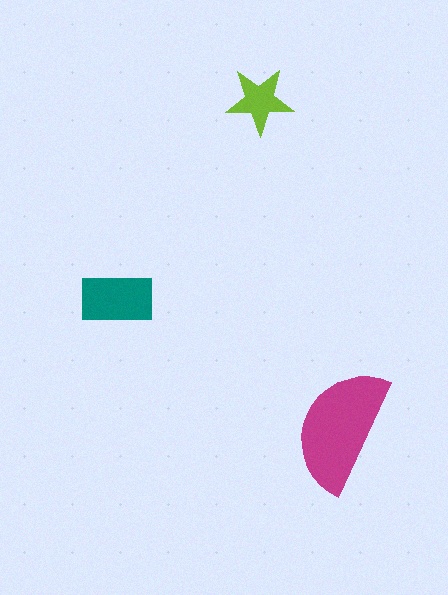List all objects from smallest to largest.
The lime star, the teal rectangle, the magenta semicircle.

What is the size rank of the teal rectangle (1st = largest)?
2nd.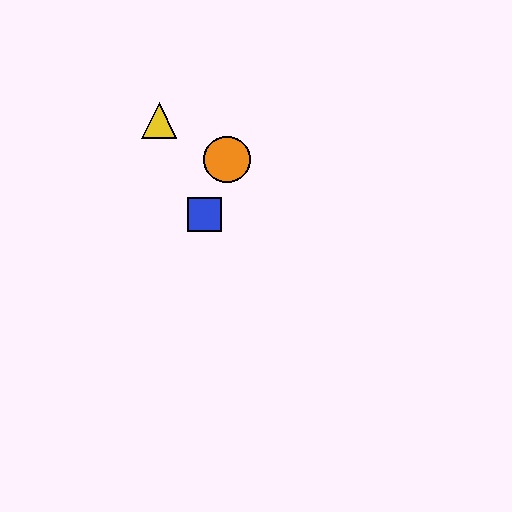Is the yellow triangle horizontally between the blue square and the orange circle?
No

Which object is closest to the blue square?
The orange circle is closest to the blue square.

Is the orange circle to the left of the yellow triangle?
No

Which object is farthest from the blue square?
The yellow triangle is farthest from the blue square.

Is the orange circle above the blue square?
Yes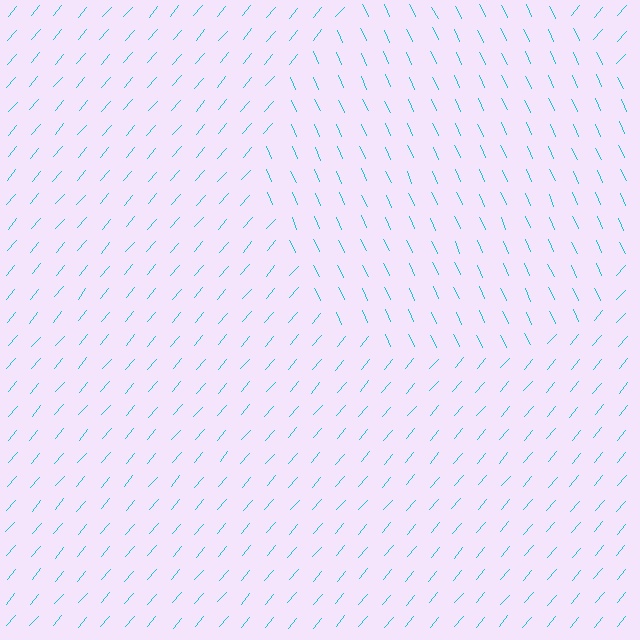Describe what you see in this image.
The image is filled with small cyan line segments. A circle region in the image has lines oriented differently from the surrounding lines, creating a visible texture boundary.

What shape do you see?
I see a circle.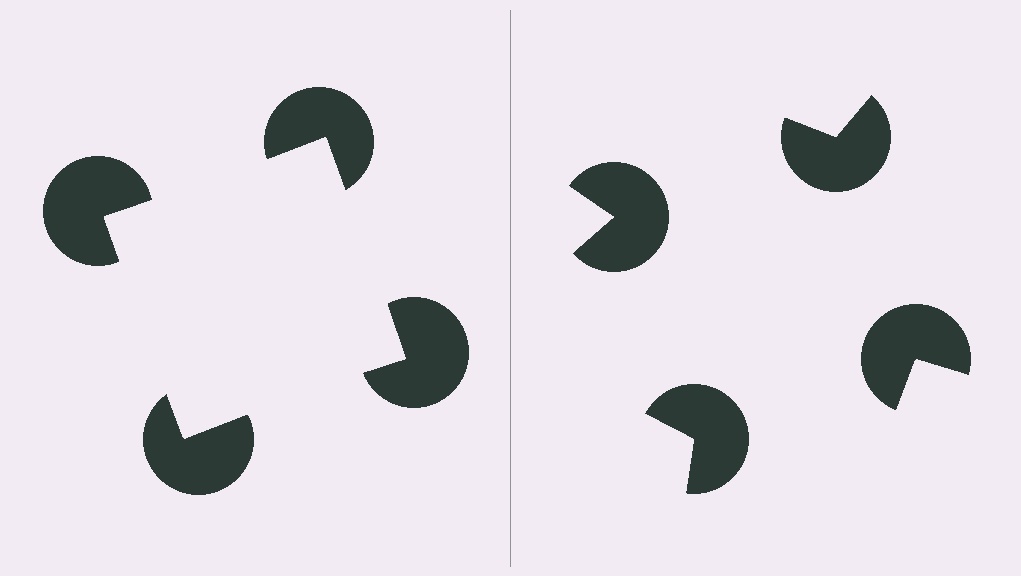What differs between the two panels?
The pac-man discs are positioned identically on both sides; only the wedge orientations differ. On the left they align to a square; on the right they are misaligned.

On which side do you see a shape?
An illusory square appears on the left side. On the right side the wedge cuts are rotated, so no coherent shape forms.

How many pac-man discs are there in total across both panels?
8 — 4 on each side.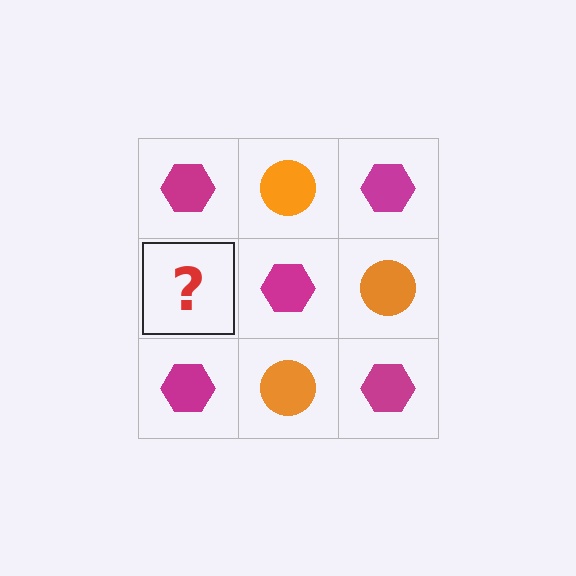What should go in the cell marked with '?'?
The missing cell should contain an orange circle.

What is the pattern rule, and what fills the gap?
The rule is that it alternates magenta hexagon and orange circle in a checkerboard pattern. The gap should be filled with an orange circle.